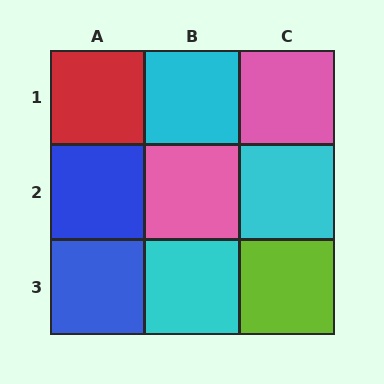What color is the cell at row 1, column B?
Cyan.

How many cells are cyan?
3 cells are cyan.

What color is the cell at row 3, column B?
Cyan.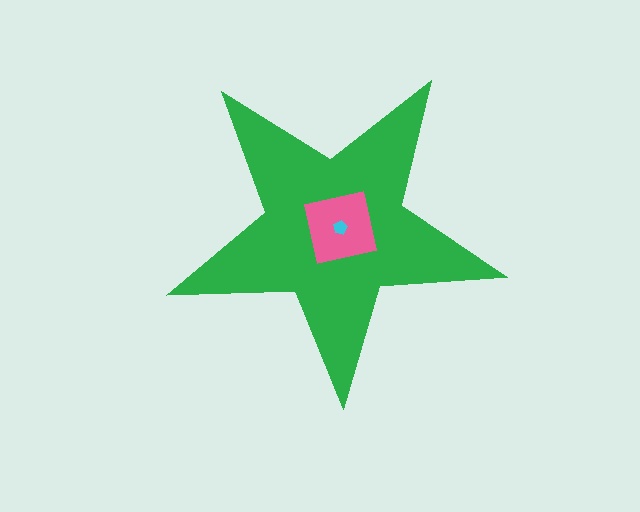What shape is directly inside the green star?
The pink square.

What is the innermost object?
The cyan pentagon.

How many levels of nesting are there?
3.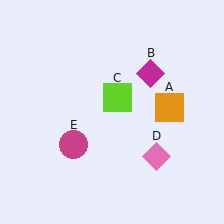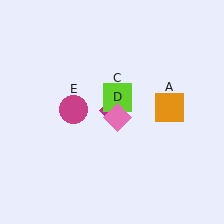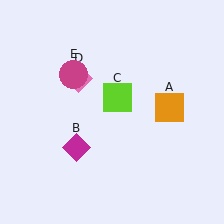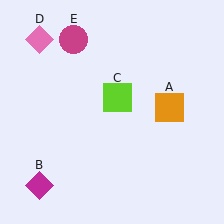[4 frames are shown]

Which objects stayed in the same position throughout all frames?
Orange square (object A) and lime square (object C) remained stationary.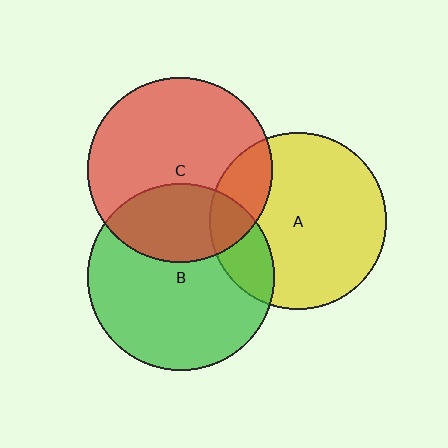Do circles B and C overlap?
Yes.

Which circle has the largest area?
Circle B (green).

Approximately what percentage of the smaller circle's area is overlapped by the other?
Approximately 30%.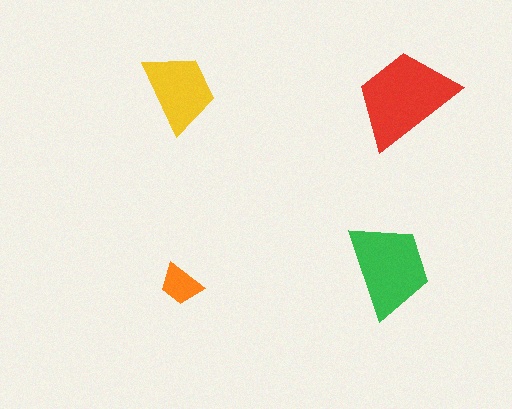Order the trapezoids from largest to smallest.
the red one, the green one, the yellow one, the orange one.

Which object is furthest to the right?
The red trapezoid is rightmost.